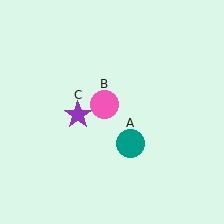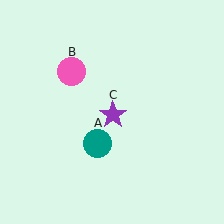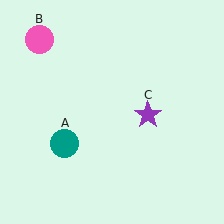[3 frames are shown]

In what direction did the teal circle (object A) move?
The teal circle (object A) moved left.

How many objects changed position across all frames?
3 objects changed position: teal circle (object A), pink circle (object B), purple star (object C).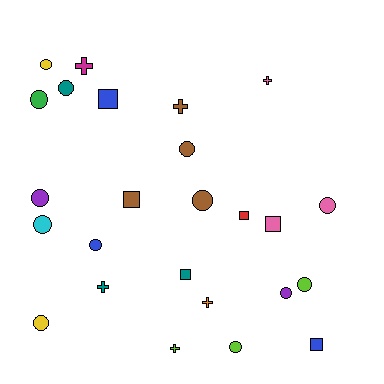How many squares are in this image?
There are 6 squares.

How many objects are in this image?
There are 25 objects.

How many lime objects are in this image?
There are 3 lime objects.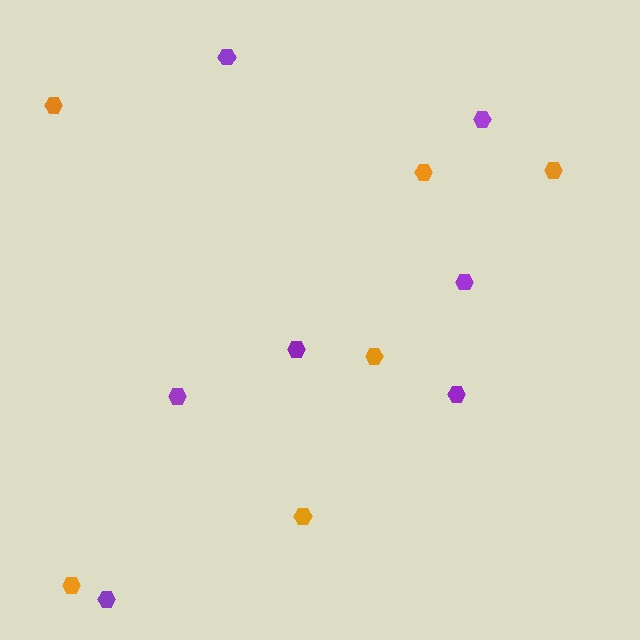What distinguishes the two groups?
There are 2 groups: one group of purple hexagons (7) and one group of orange hexagons (6).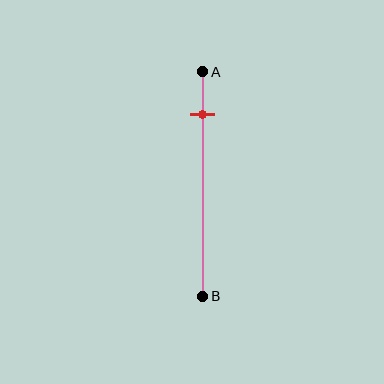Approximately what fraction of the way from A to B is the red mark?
The red mark is approximately 20% of the way from A to B.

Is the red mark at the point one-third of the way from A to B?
No, the mark is at about 20% from A, not at the 33% one-third point.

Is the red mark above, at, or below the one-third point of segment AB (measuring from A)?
The red mark is above the one-third point of segment AB.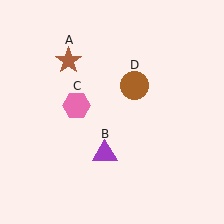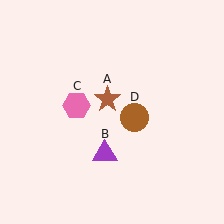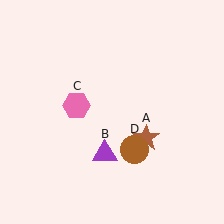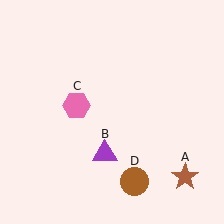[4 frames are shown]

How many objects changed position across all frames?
2 objects changed position: brown star (object A), brown circle (object D).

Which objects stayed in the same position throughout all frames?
Purple triangle (object B) and pink hexagon (object C) remained stationary.